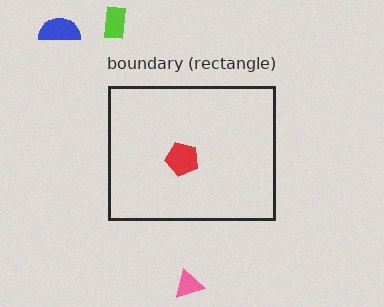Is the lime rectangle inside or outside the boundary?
Outside.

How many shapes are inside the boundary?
1 inside, 3 outside.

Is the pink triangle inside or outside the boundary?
Outside.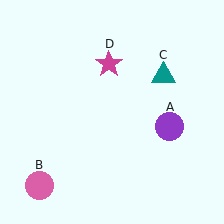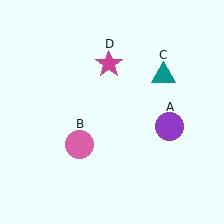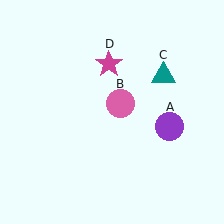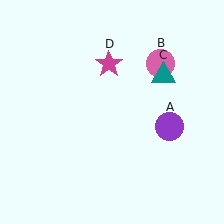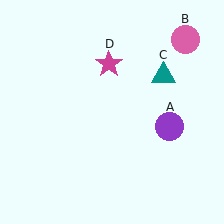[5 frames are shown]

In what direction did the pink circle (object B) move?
The pink circle (object B) moved up and to the right.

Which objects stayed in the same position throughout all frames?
Purple circle (object A) and teal triangle (object C) and magenta star (object D) remained stationary.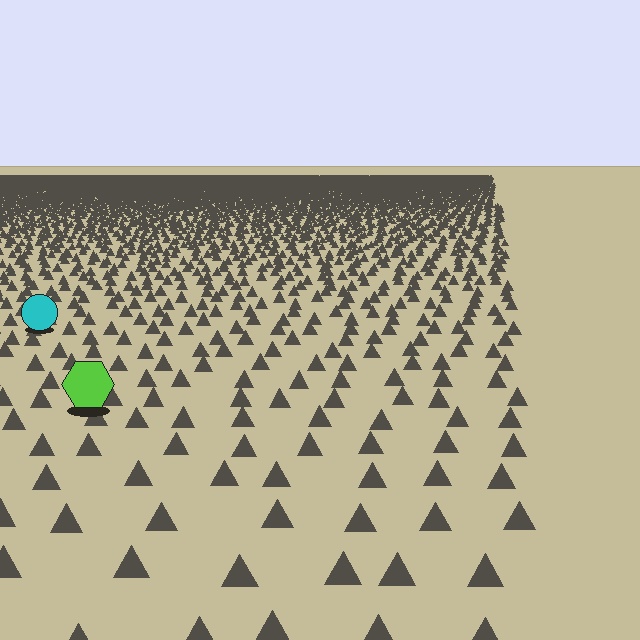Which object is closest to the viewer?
The lime hexagon is closest. The texture marks near it are larger and more spread out.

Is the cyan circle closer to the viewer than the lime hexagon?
No. The lime hexagon is closer — you can tell from the texture gradient: the ground texture is coarser near it.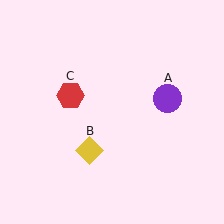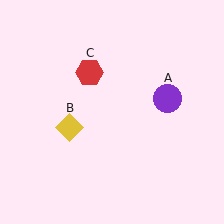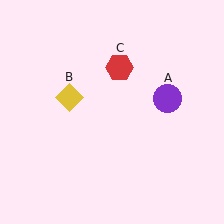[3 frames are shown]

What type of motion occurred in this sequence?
The yellow diamond (object B), red hexagon (object C) rotated clockwise around the center of the scene.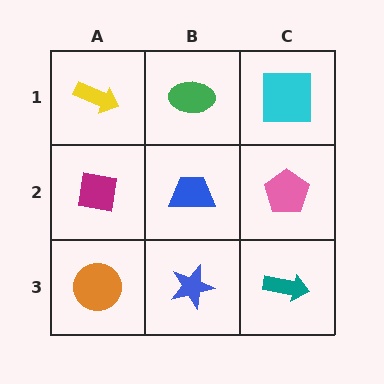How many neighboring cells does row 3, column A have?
2.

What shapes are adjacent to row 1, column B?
A blue trapezoid (row 2, column B), a yellow arrow (row 1, column A), a cyan square (row 1, column C).